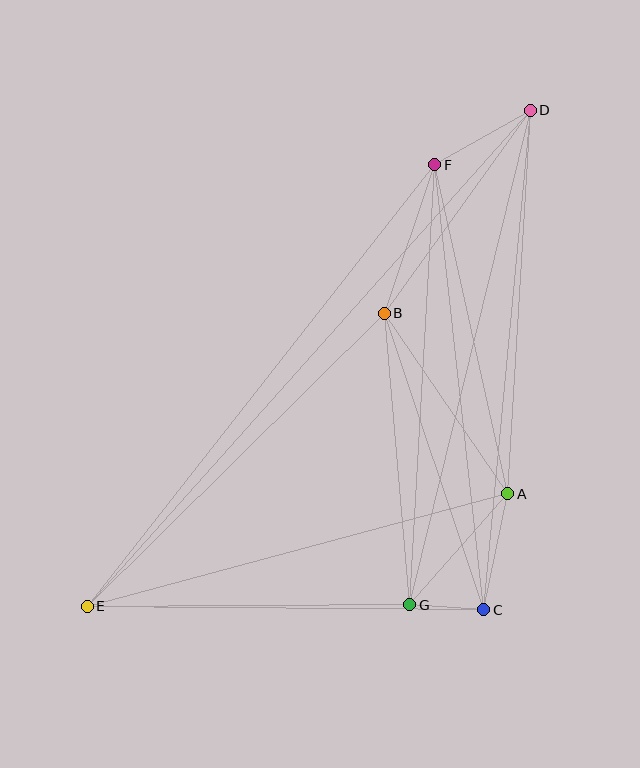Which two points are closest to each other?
Points C and G are closest to each other.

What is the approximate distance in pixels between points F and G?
The distance between F and G is approximately 441 pixels.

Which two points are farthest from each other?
Points D and E are farthest from each other.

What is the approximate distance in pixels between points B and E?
The distance between B and E is approximately 417 pixels.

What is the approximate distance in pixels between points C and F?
The distance between C and F is approximately 448 pixels.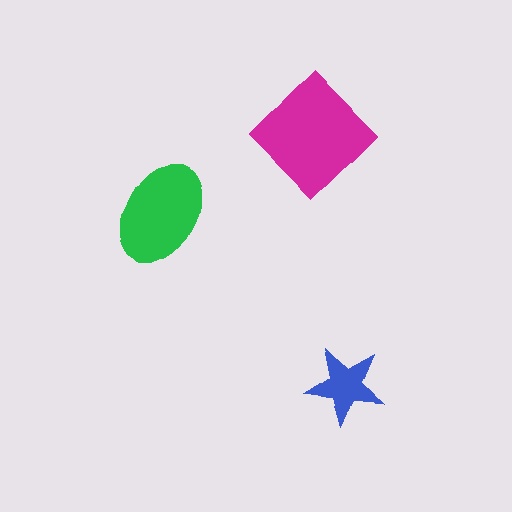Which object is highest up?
The magenta diamond is topmost.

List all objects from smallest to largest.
The blue star, the green ellipse, the magenta diamond.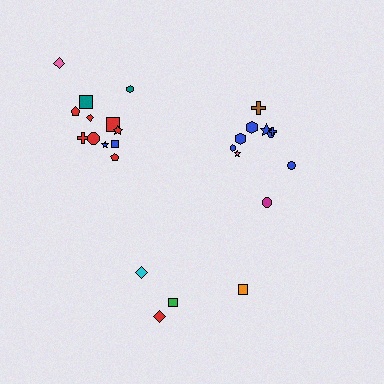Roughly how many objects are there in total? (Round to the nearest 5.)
Roughly 25 objects in total.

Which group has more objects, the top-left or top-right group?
The top-left group.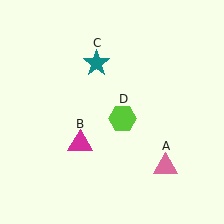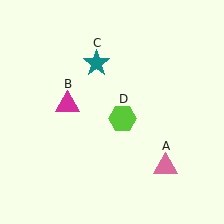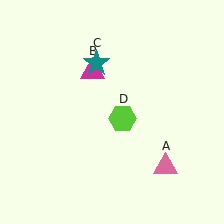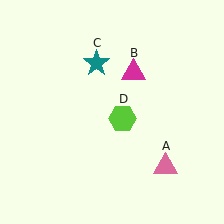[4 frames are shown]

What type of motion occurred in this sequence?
The magenta triangle (object B) rotated clockwise around the center of the scene.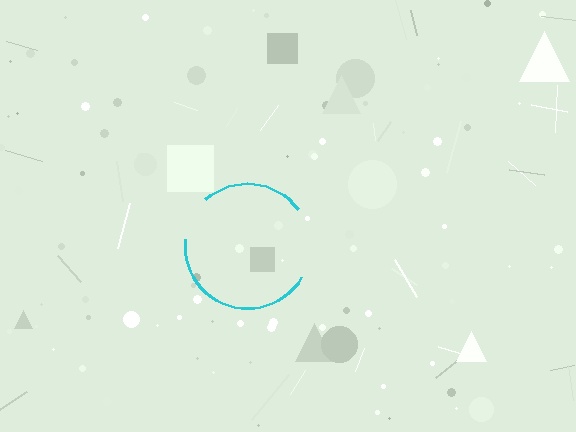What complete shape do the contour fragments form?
The contour fragments form a circle.